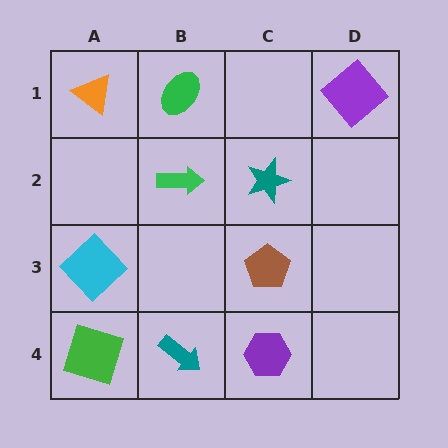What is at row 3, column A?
A cyan diamond.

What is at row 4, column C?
A purple hexagon.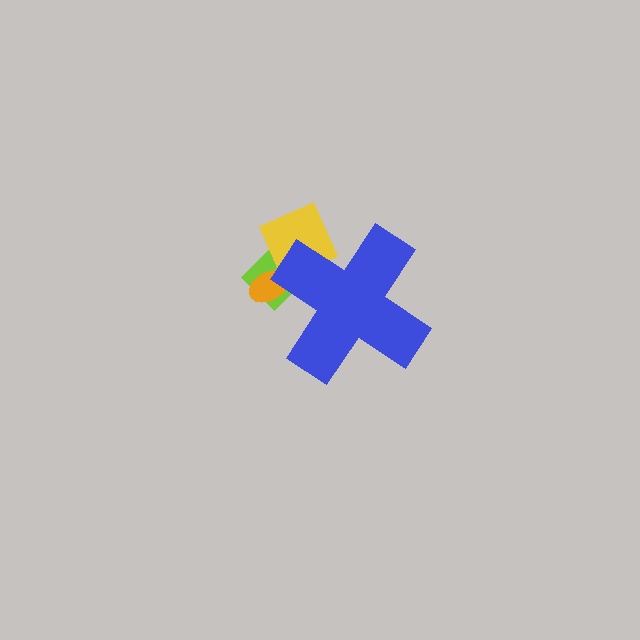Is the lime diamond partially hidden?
Yes, the lime diamond is partially hidden behind the blue cross.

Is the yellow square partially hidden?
Yes, the yellow square is partially hidden behind the blue cross.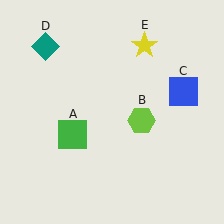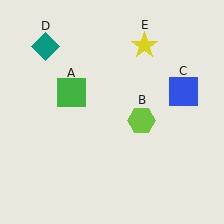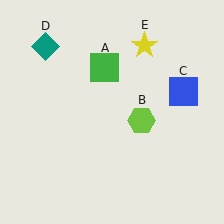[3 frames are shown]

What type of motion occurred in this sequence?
The green square (object A) rotated clockwise around the center of the scene.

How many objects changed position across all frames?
1 object changed position: green square (object A).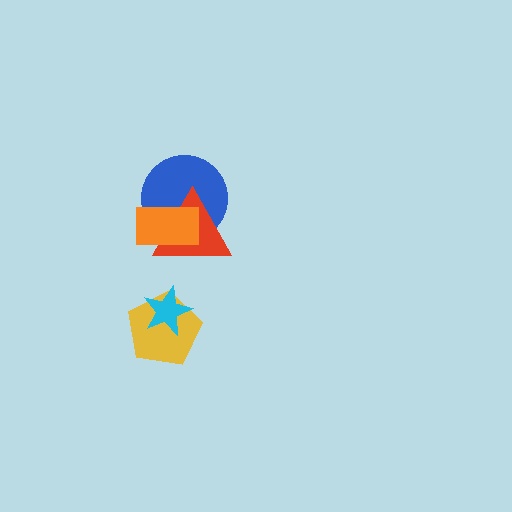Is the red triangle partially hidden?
Yes, it is partially covered by another shape.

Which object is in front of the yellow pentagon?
The cyan star is in front of the yellow pentagon.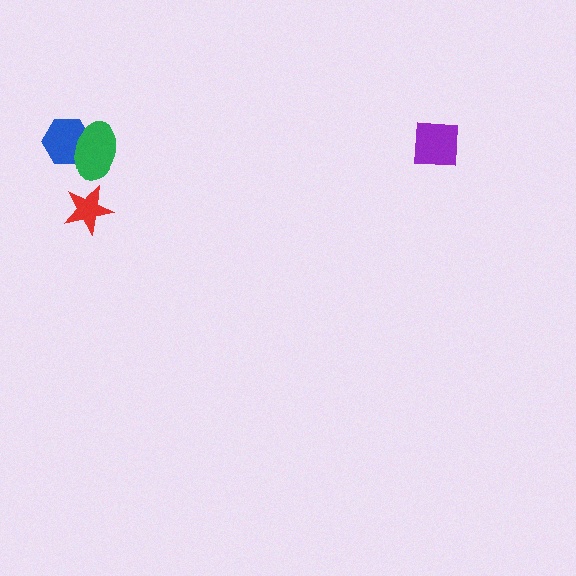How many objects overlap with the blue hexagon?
1 object overlaps with the blue hexagon.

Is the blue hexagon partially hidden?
Yes, it is partially covered by another shape.